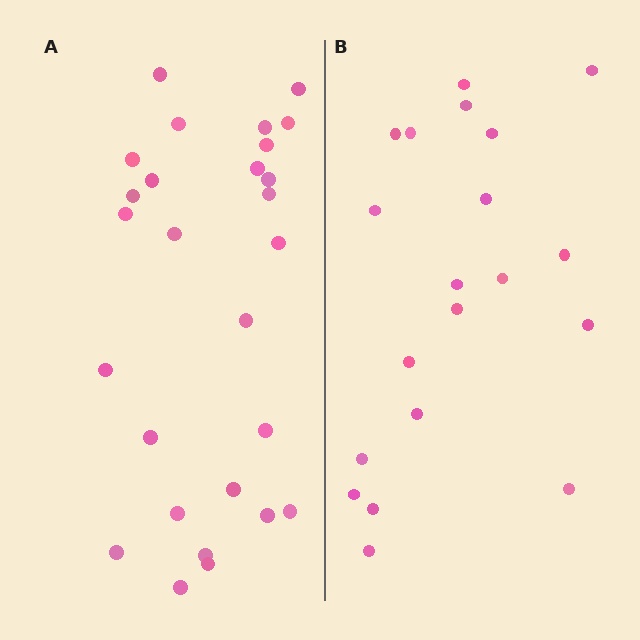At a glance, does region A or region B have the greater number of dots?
Region A (the left region) has more dots.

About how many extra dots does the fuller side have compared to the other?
Region A has roughly 8 or so more dots than region B.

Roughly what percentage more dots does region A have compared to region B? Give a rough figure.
About 35% more.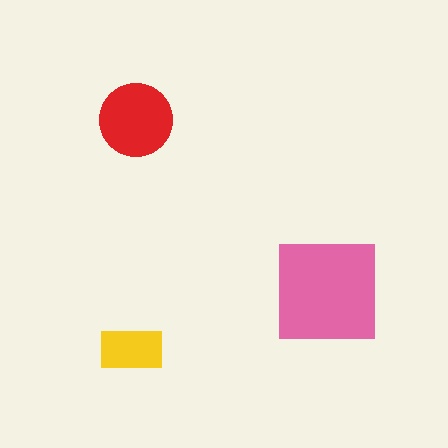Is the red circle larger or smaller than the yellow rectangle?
Larger.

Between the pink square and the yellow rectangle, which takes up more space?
The pink square.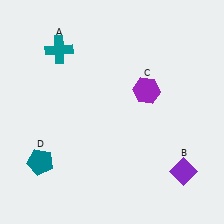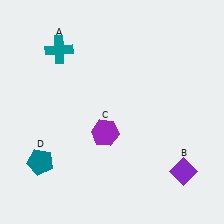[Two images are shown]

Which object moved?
The purple hexagon (C) moved down.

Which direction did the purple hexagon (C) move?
The purple hexagon (C) moved down.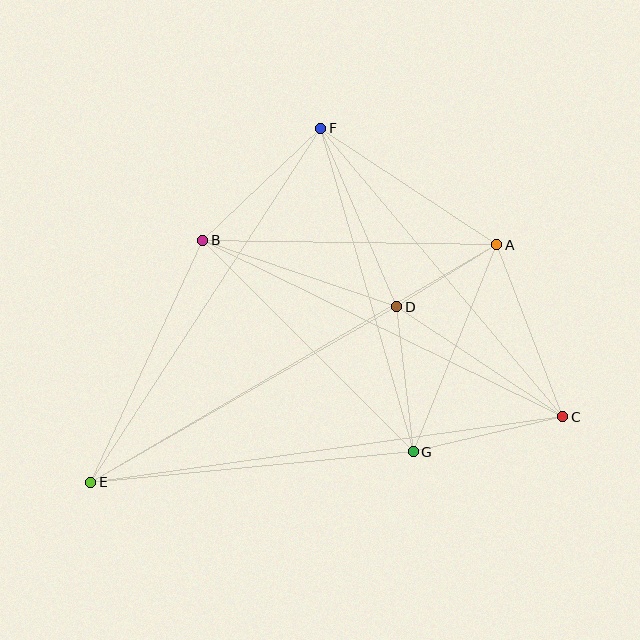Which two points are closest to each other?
Points A and D are closest to each other.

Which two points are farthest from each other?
Points C and E are farthest from each other.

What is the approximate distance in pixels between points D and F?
The distance between D and F is approximately 194 pixels.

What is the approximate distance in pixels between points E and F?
The distance between E and F is approximately 422 pixels.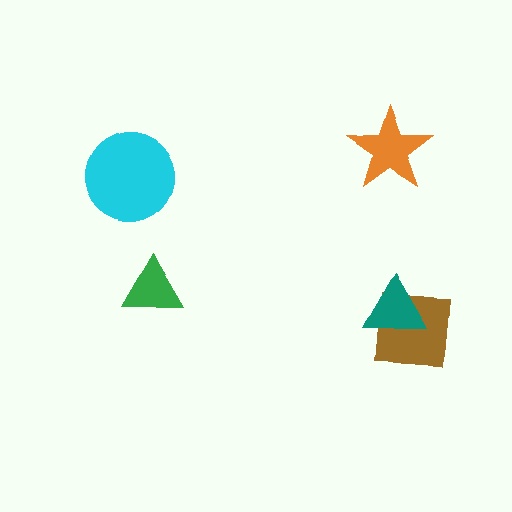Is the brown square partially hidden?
Yes, it is partially covered by another shape.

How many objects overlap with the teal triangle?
1 object overlaps with the teal triangle.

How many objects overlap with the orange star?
0 objects overlap with the orange star.